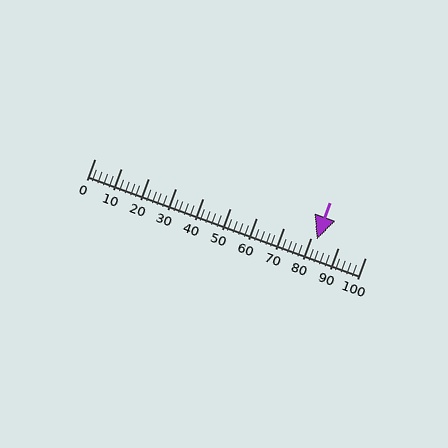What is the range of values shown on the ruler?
The ruler shows values from 0 to 100.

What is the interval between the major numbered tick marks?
The major tick marks are spaced 10 units apart.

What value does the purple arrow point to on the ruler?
The purple arrow points to approximately 82.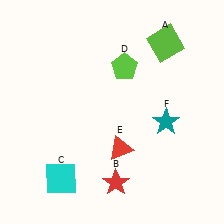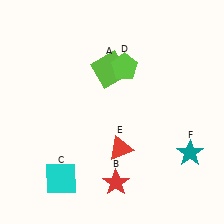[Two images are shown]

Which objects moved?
The objects that moved are: the lime square (A), the teal star (F).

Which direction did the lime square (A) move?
The lime square (A) moved left.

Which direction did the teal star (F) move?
The teal star (F) moved down.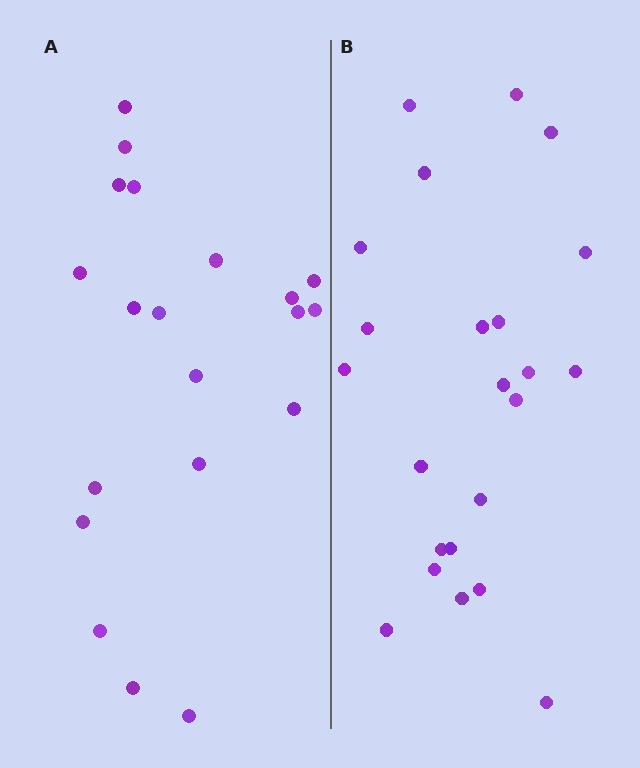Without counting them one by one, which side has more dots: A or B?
Region B (the right region) has more dots.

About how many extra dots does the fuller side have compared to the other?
Region B has just a few more — roughly 2 or 3 more dots than region A.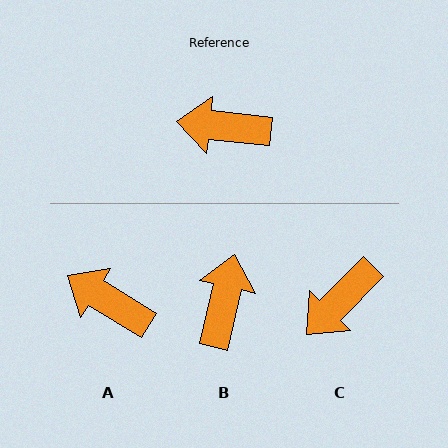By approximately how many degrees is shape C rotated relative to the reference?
Approximately 52 degrees counter-clockwise.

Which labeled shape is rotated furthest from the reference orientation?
B, about 97 degrees away.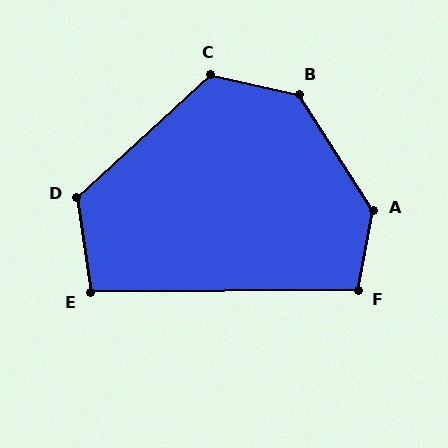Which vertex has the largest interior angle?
A, at approximately 137 degrees.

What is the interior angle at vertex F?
Approximately 101 degrees (obtuse).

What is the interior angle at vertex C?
Approximately 125 degrees (obtuse).